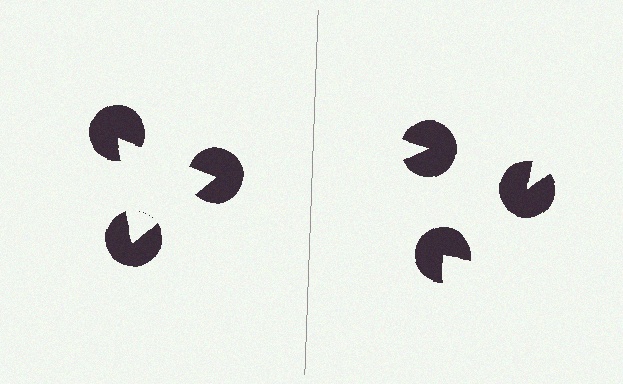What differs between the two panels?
The pac-man discs are positioned identically on both sides; only the wedge orientations differ. On the left they align to a triangle; on the right they are misaligned.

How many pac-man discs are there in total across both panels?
6 — 3 on each side.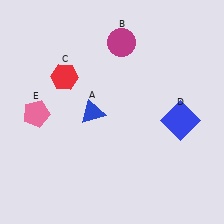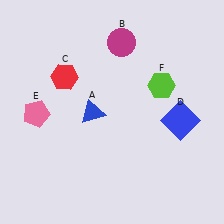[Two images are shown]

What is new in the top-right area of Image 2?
A lime hexagon (F) was added in the top-right area of Image 2.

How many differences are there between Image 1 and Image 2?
There is 1 difference between the two images.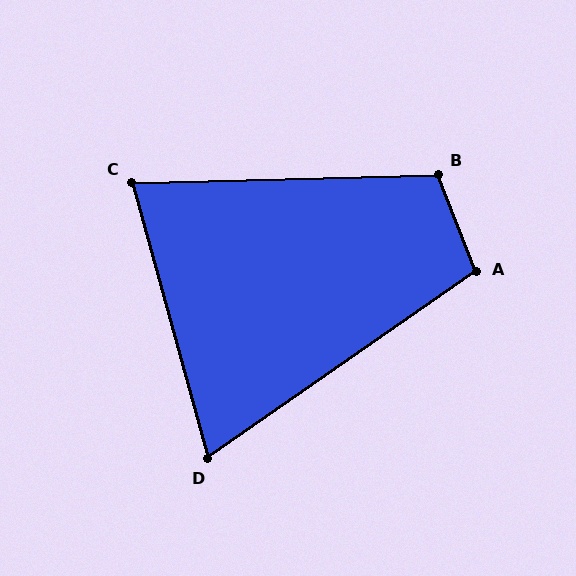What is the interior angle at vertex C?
Approximately 76 degrees (acute).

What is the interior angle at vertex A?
Approximately 104 degrees (obtuse).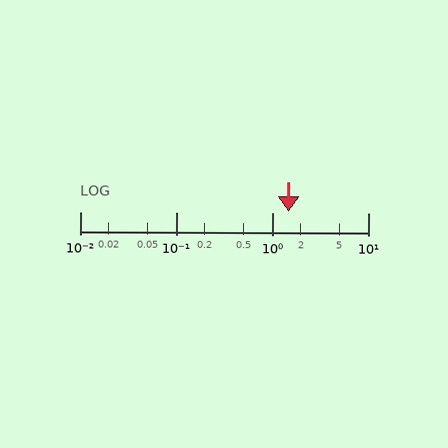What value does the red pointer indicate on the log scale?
The pointer indicates approximately 1.5.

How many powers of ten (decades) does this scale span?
The scale spans 3 decades, from 0.01 to 10.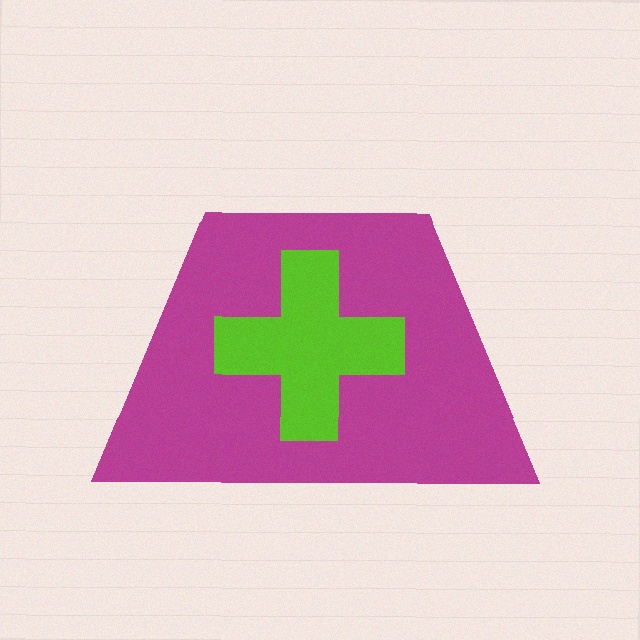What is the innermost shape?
The lime cross.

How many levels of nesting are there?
2.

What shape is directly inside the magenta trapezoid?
The lime cross.